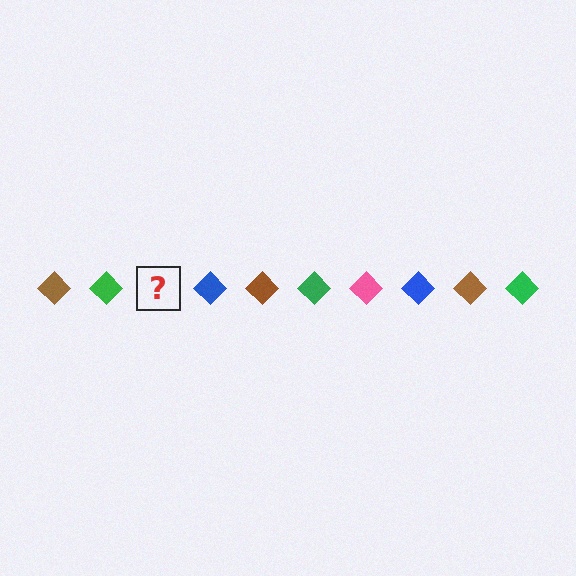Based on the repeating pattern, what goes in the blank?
The blank should be a pink diamond.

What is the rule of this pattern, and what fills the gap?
The rule is that the pattern cycles through brown, green, pink, blue diamonds. The gap should be filled with a pink diamond.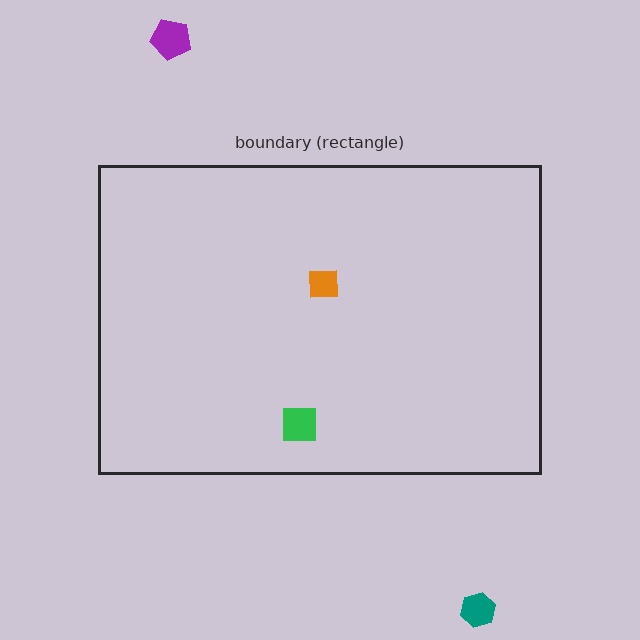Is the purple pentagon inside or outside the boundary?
Outside.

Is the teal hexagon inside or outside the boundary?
Outside.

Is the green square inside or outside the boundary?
Inside.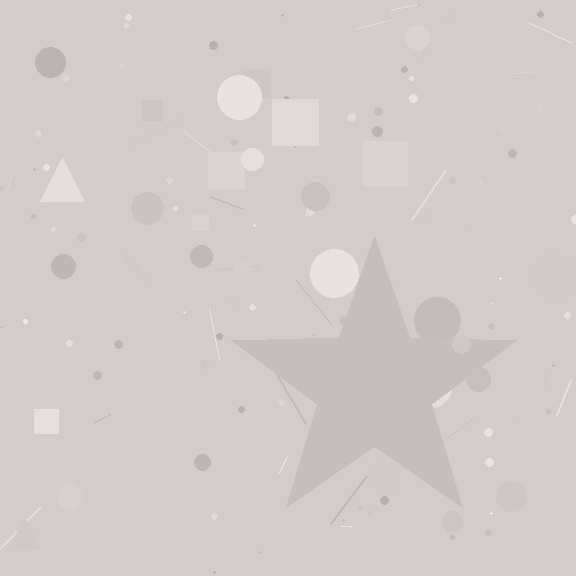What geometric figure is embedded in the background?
A star is embedded in the background.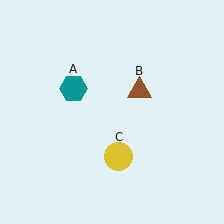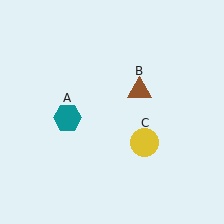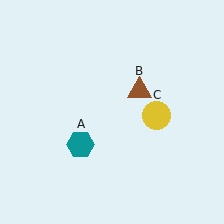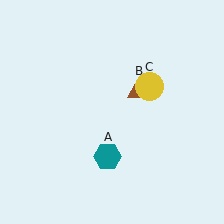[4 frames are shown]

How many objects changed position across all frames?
2 objects changed position: teal hexagon (object A), yellow circle (object C).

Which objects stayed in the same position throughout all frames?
Brown triangle (object B) remained stationary.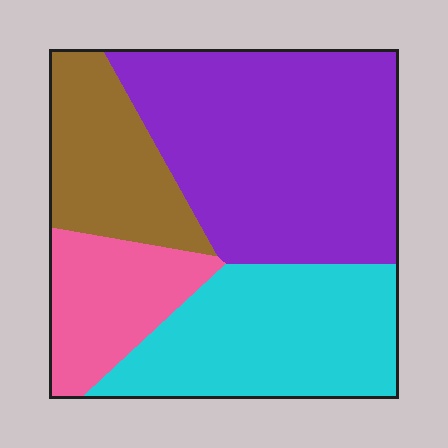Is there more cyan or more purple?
Purple.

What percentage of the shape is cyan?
Cyan covers about 25% of the shape.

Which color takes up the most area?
Purple, at roughly 40%.